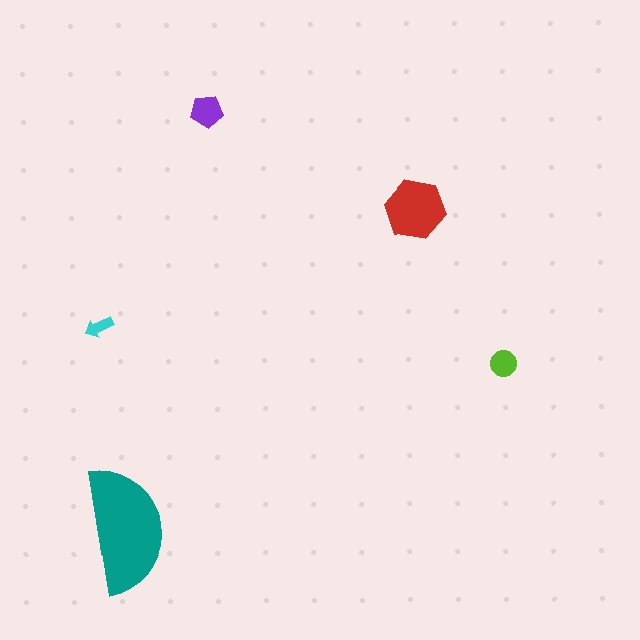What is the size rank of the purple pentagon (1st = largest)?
3rd.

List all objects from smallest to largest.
The cyan arrow, the lime circle, the purple pentagon, the red hexagon, the teal semicircle.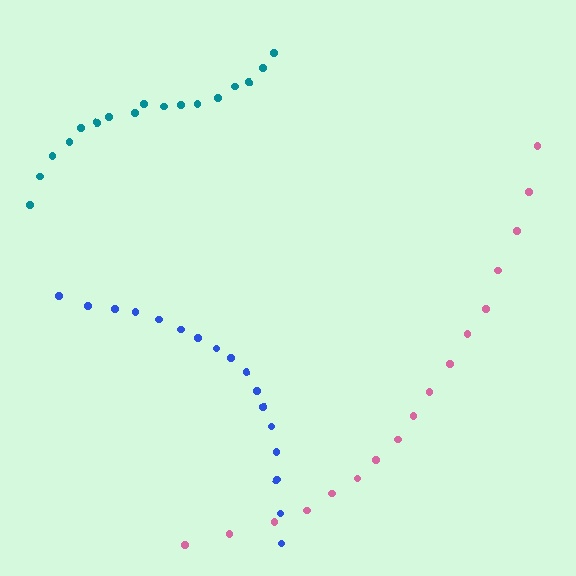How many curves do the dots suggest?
There are 3 distinct paths.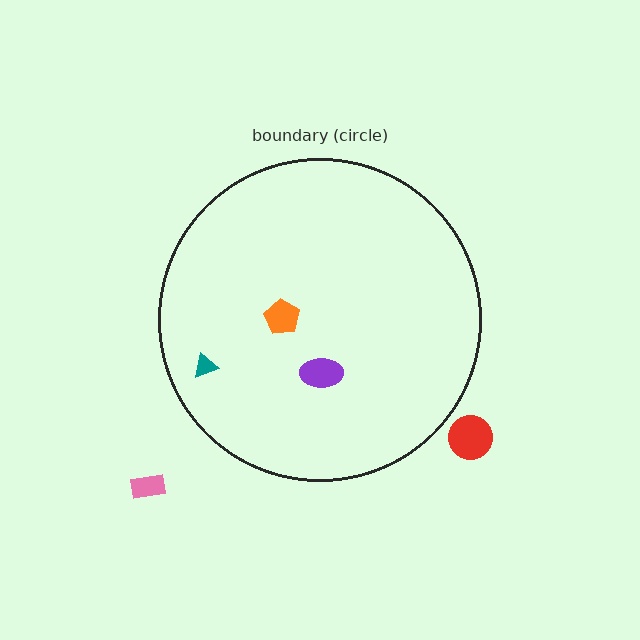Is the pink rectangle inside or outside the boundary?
Outside.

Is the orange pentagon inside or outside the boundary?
Inside.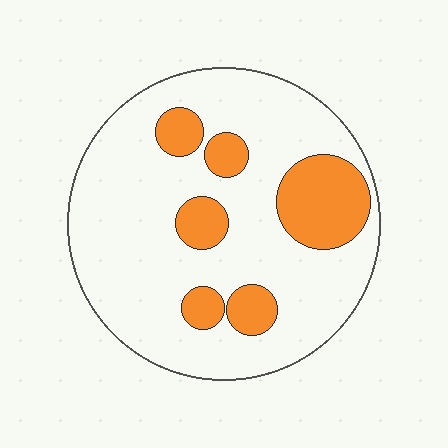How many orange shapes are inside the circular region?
6.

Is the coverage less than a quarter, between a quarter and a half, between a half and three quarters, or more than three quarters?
Less than a quarter.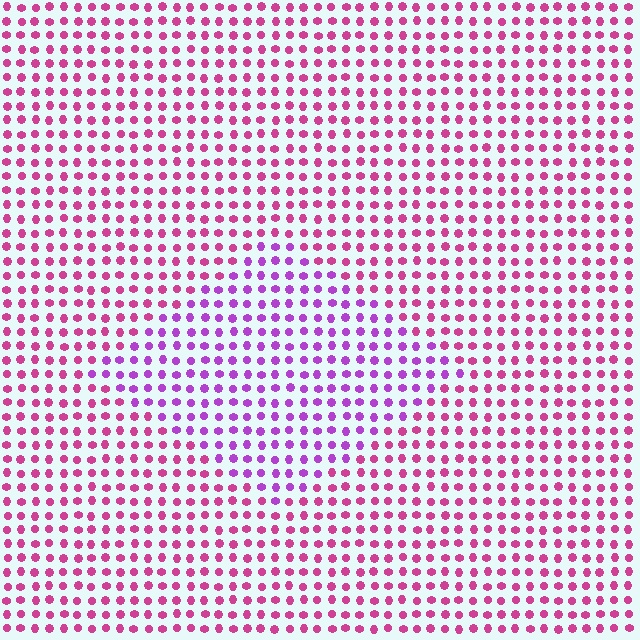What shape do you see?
I see a diamond.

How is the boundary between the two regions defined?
The boundary is defined purely by a slight shift in hue (about 36 degrees). Spacing, size, and orientation are identical on both sides.